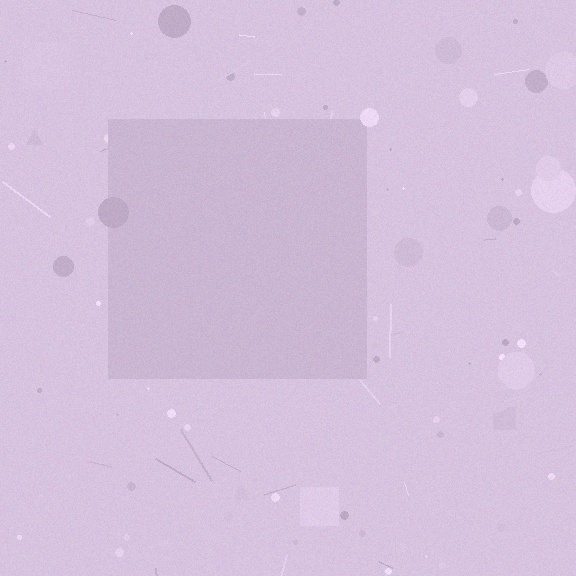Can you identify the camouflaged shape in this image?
The camouflaged shape is a square.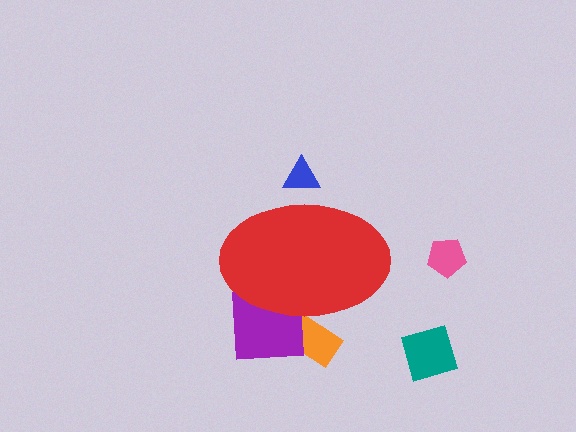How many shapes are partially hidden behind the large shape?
3 shapes are partially hidden.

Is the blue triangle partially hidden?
Yes, the blue triangle is partially hidden behind the red ellipse.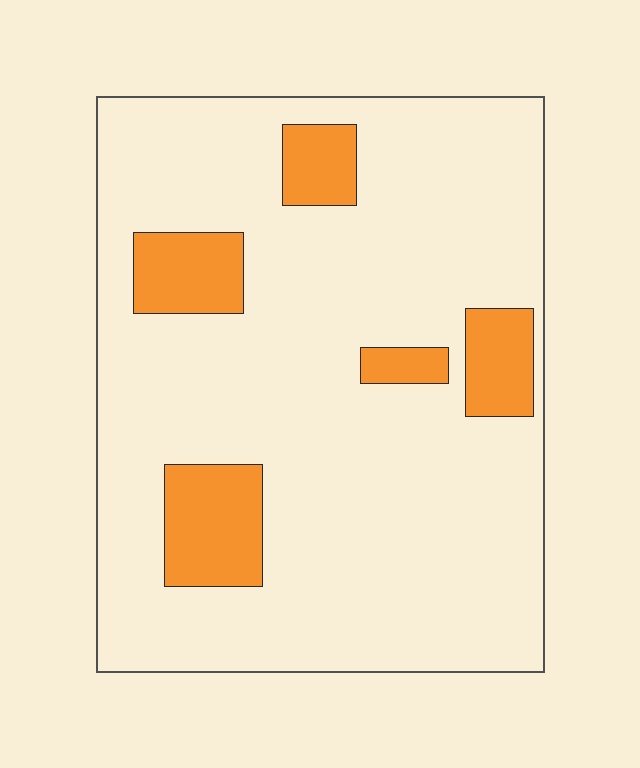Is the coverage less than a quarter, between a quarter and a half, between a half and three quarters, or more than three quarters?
Less than a quarter.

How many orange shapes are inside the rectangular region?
5.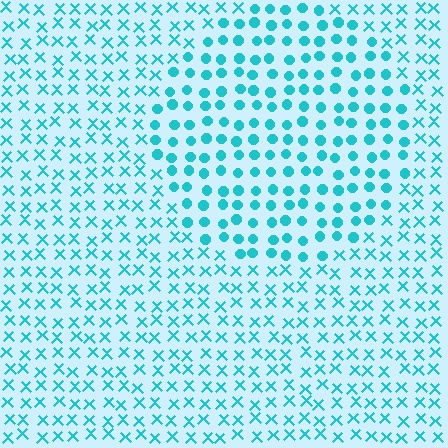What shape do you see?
I see a circle.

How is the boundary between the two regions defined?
The boundary is defined by a change in element shape: circles inside vs. X marks outside. All elements share the same color and spacing.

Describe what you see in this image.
The image is filled with small cyan elements arranged in a uniform grid. A circle-shaped region contains circles, while the surrounding area contains X marks. The boundary is defined purely by the change in element shape.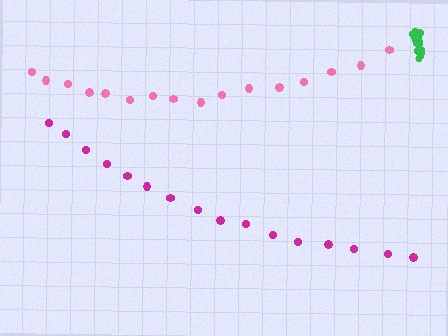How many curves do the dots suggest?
There are 3 distinct paths.